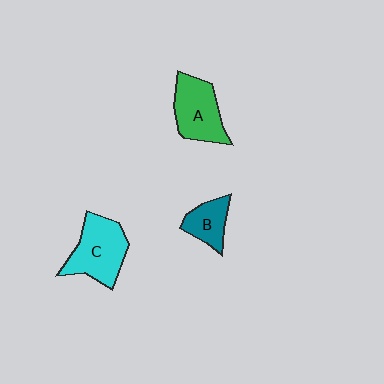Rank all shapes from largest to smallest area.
From largest to smallest: C (cyan), A (green), B (teal).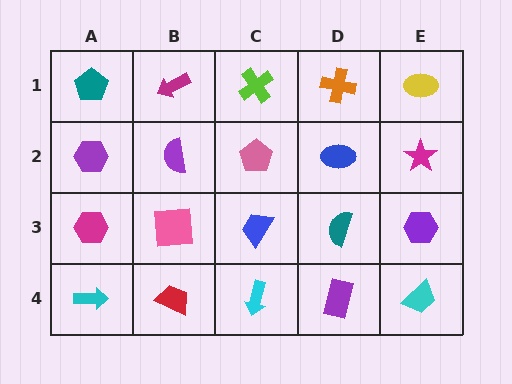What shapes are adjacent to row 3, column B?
A purple semicircle (row 2, column B), a red trapezoid (row 4, column B), a magenta hexagon (row 3, column A), a blue trapezoid (row 3, column C).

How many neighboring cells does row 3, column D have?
4.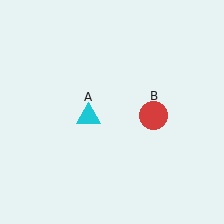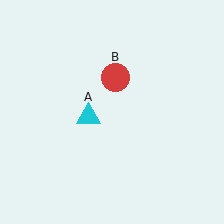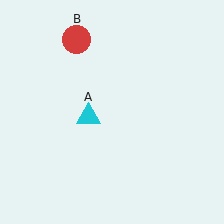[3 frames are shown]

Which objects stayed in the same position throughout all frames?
Cyan triangle (object A) remained stationary.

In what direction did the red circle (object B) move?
The red circle (object B) moved up and to the left.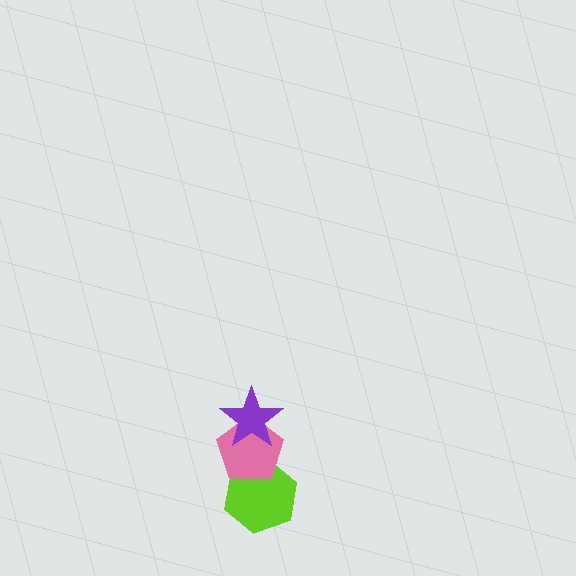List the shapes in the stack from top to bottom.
From top to bottom: the purple star, the pink pentagon, the lime hexagon.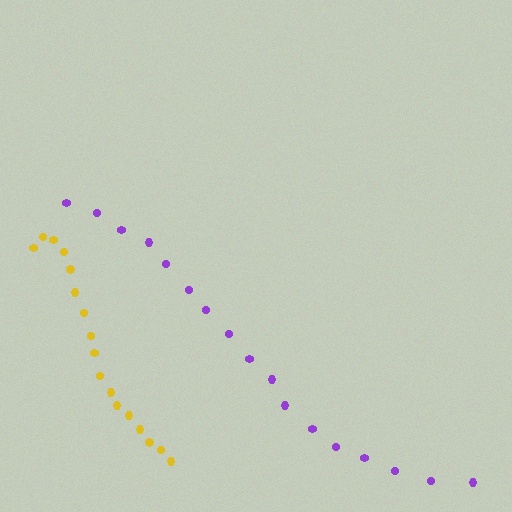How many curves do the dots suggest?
There are 2 distinct paths.